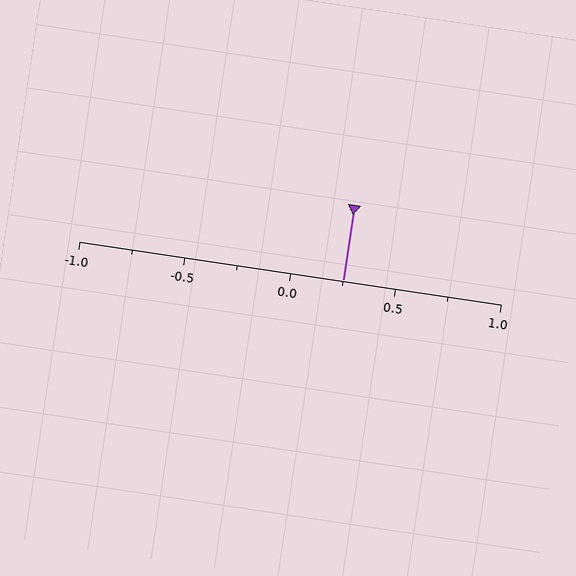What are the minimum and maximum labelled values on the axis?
The axis runs from -1.0 to 1.0.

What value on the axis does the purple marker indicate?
The marker indicates approximately 0.25.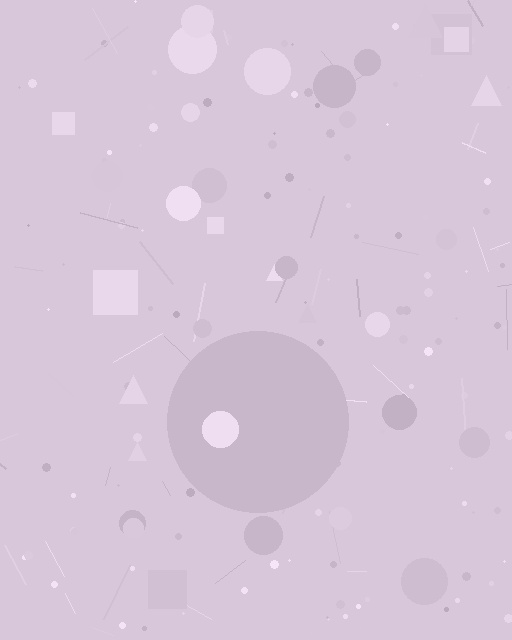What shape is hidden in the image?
A circle is hidden in the image.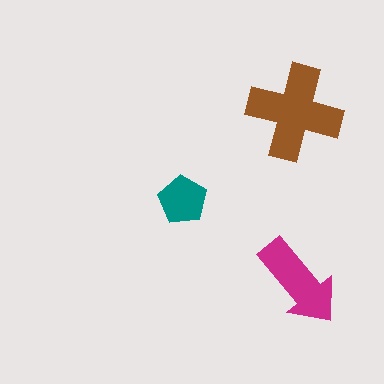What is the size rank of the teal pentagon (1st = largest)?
3rd.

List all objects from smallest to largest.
The teal pentagon, the magenta arrow, the brown cross.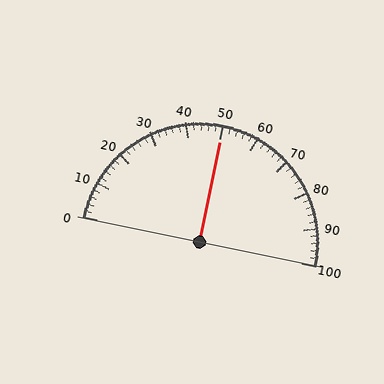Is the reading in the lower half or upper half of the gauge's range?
The reading is in the upper half of the range (0 to 100).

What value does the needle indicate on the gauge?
The needle indicates approximately 50.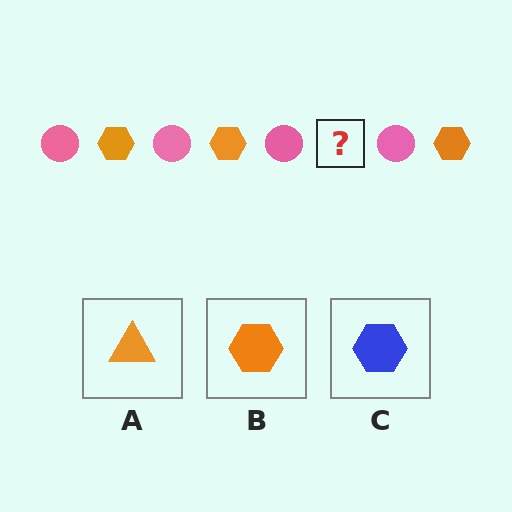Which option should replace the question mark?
Option B.